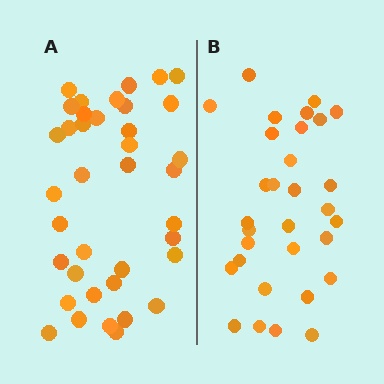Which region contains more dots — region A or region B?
Region A (the left region) has more dots.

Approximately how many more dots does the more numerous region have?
Region A has roughly 8 or so more dots than region B.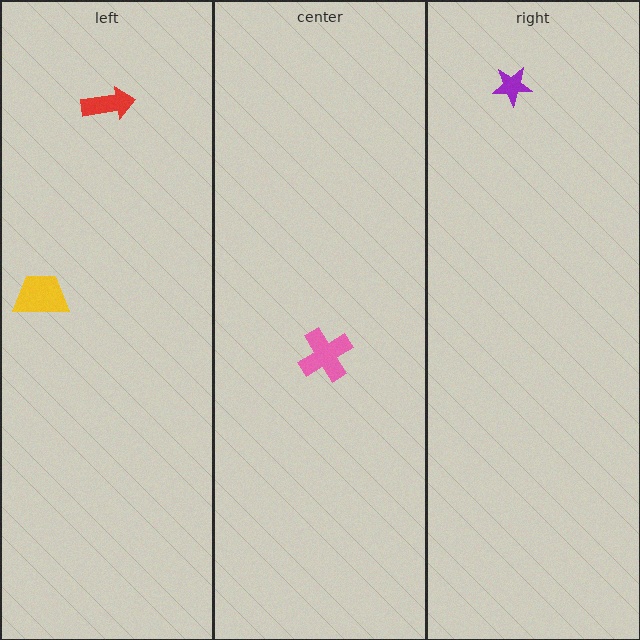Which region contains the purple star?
The right region.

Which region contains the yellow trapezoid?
The left region.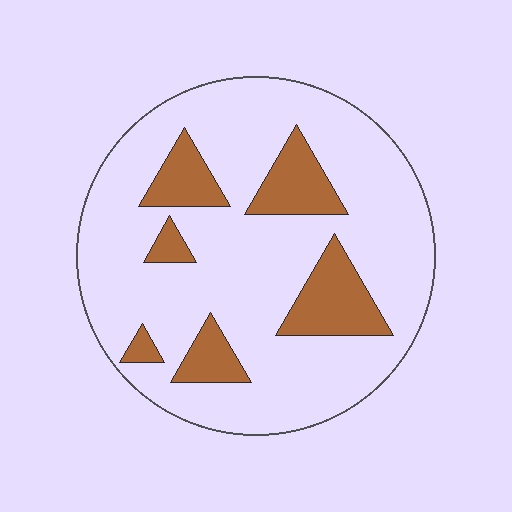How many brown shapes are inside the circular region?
6.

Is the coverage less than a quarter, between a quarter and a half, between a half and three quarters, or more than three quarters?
Less than a quarter.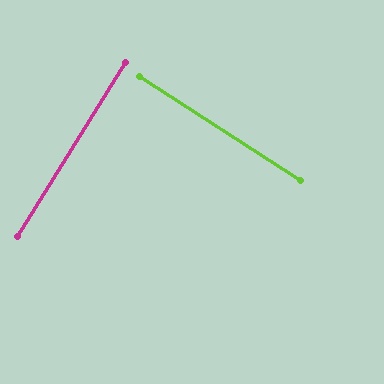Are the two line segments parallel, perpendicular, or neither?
Perpendicular — they meet at approximately 89°.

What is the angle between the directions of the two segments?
Approximately 89 degrees.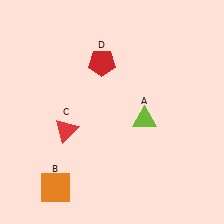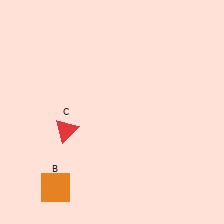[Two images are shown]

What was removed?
The red pentagon (D), the lime triangle (A) were removed in Image 2.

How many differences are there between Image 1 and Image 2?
There are 2 differences between the two images.